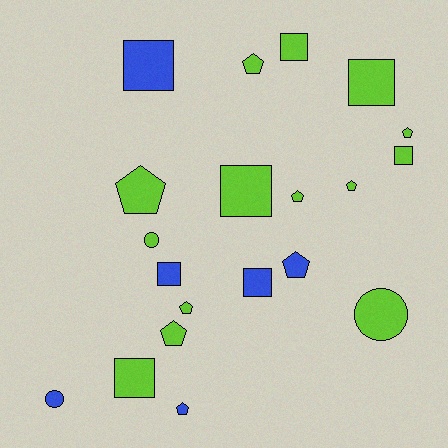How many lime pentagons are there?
There are 7 lime pentagons.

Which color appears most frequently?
Lime, with 14 objects.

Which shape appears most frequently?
Pentagon, with 9 objects.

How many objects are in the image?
There are 20 objects.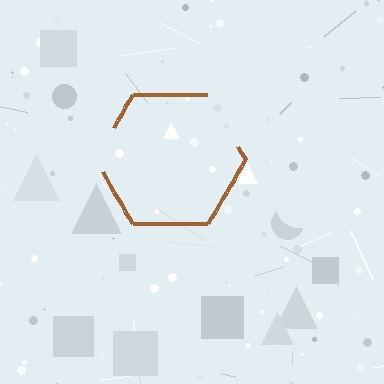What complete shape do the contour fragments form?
The contour fragments form a hexagon.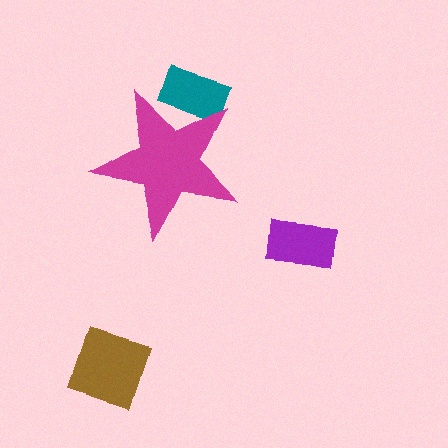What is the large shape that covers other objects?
A magenta star.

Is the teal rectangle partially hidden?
Yes, the teal rectangle is partially hidden behind the magenta star.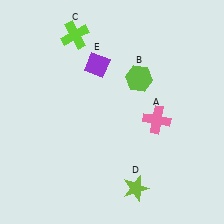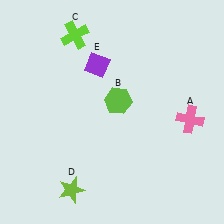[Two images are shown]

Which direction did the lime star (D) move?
The lime star (D) moved left.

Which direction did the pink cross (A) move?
The pink cross (A) moved right.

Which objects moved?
The objects that moved are: the pink cross (A), the lime hexagon (B), the lime star (D).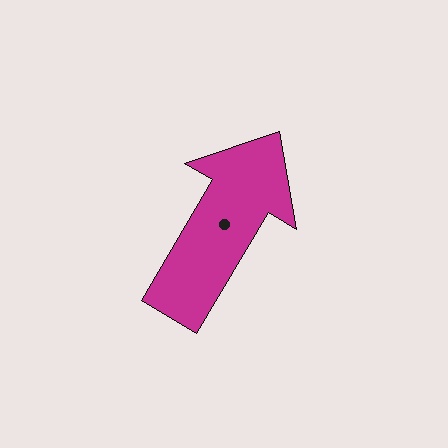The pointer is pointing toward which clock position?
Roughly 1 o'clock.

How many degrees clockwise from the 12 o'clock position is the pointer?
Approximately 31 degrees.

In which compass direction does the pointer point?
Northeast.